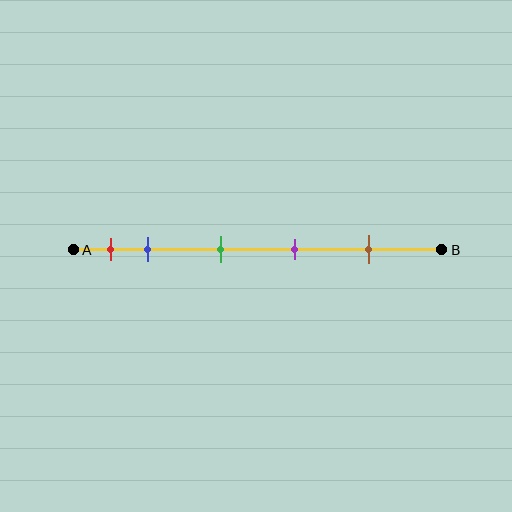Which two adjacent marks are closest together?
The red and blue marks are the closest adjacent pair.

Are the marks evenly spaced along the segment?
No, the marks are not evenly spaced.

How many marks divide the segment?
There are 5 marks dividing the segment.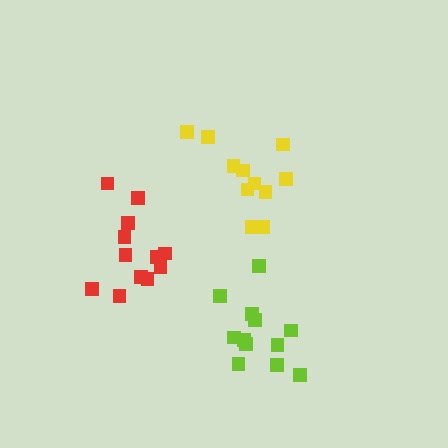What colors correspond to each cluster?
The clusters are colored: yellow, lime, red.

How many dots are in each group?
Group 1: 11 dots, Group 2: 12 dots, Group 3: 12 dots (35 total).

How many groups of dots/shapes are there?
There are 3 groups.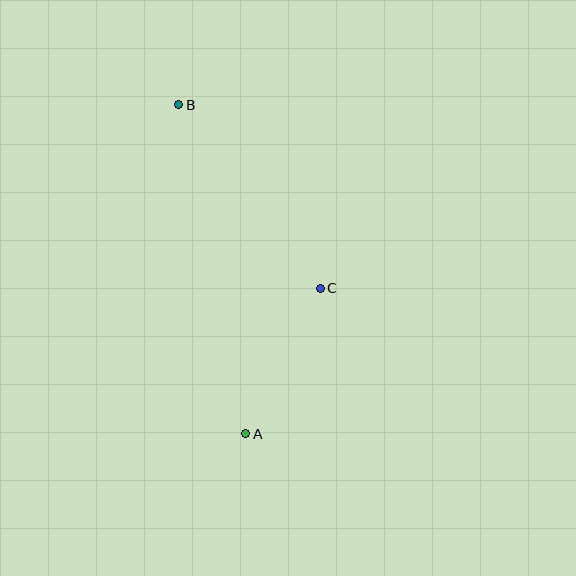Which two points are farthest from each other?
Points A and B are farthest from each other.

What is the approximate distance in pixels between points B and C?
The distance between B and C is approximately 232 pixels.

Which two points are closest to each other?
Points A and C are closest to each other.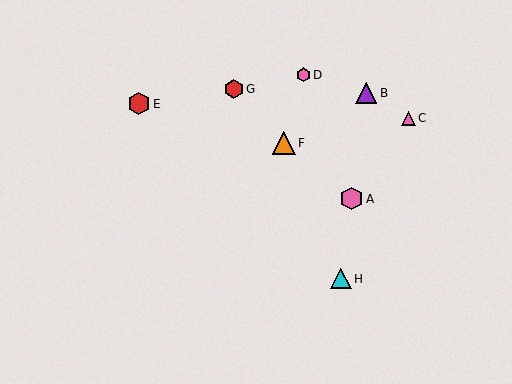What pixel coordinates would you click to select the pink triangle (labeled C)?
Click at (409, 118) to select the pink triangle C.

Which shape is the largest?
The pink hexagon (labeled A) is the largest.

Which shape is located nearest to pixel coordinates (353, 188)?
The pink hexagon (labeled A) at (352, 199) is nearest to that location.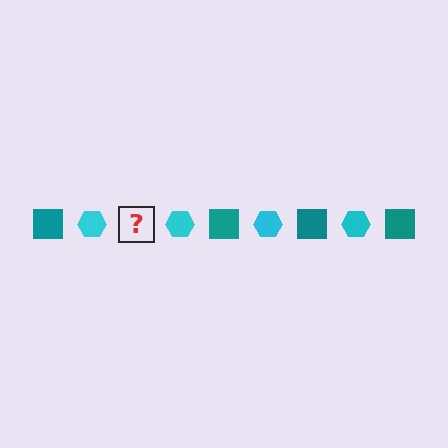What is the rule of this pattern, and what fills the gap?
The rule is that the pattern alternates between teal square and cyan hexagon. The gap should be filled with a teal square.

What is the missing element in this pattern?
The missing element is a teal square.